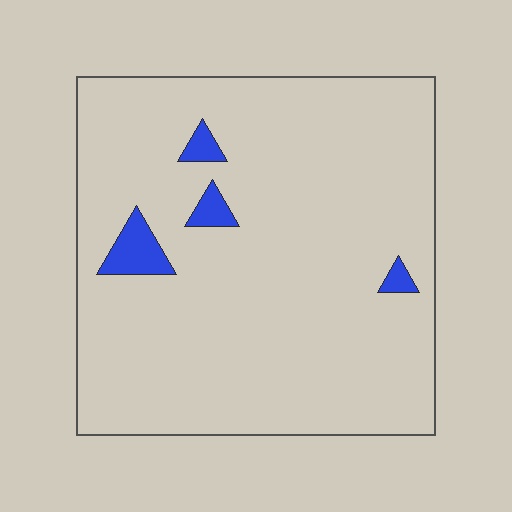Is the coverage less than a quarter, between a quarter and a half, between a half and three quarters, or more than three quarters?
Less than a quarter.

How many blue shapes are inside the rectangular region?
4.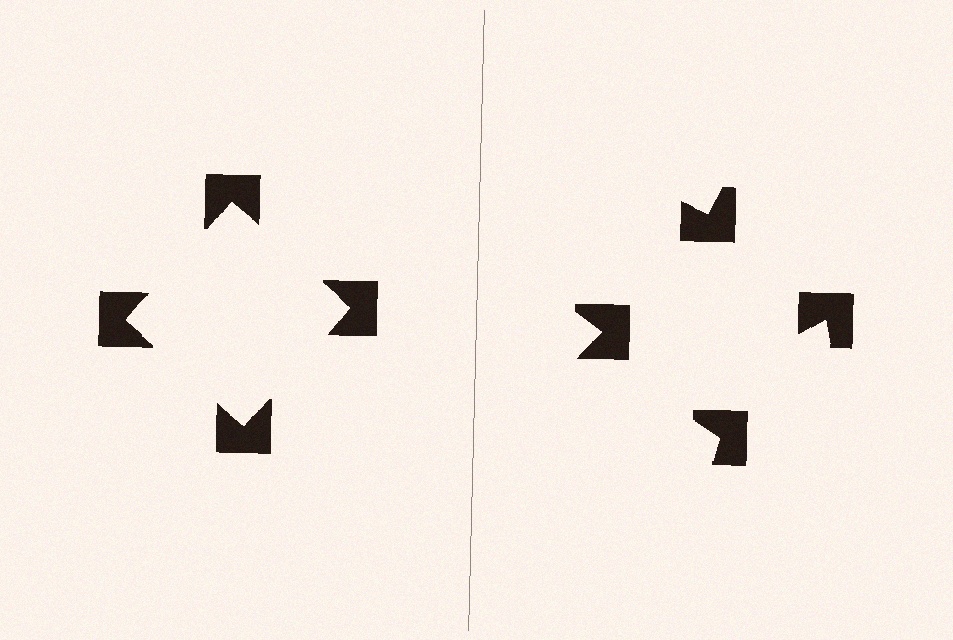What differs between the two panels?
The notched squares are positioned identically on both sides; only the wedge orientations differ. On the left they align to a square; on the right they are misaligned.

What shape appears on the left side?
An illusory square.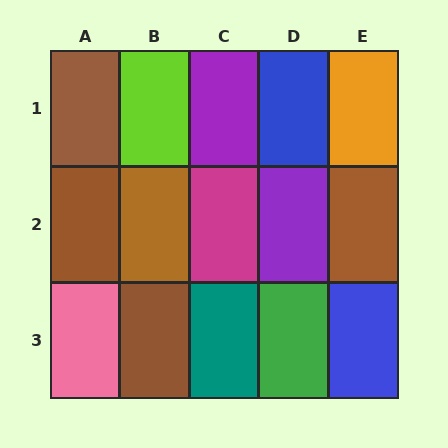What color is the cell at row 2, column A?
Brown.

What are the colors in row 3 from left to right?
Pink, brown, teal, green, blue.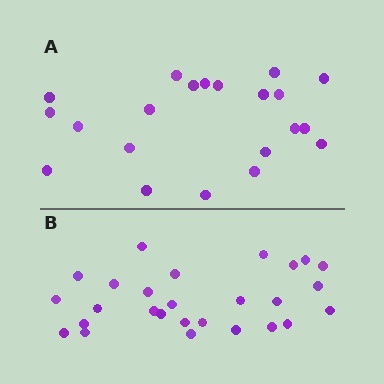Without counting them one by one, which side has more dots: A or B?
Region B (the bottom region) has more dots.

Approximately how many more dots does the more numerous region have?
Region B has about 6 more dots than region A.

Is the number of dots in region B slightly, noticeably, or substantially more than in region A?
Region B has noticeably more, but not dramatically so. The ratio is roughly 1.3 to 1.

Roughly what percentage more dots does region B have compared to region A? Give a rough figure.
About 30% more.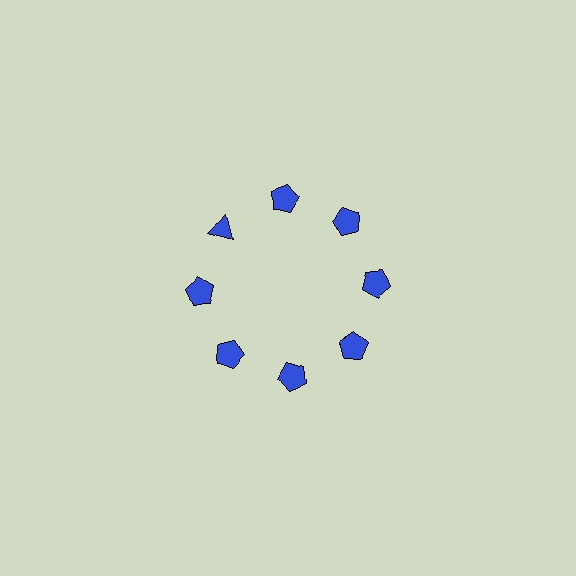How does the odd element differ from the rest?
It has a different shape: triangle instead of pentagon.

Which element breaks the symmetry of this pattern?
The blue triangle at roughly the 10 o'clock position breaks the symmetry. All other shapes are blue pentagons.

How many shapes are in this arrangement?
There are 8 shapes arranged in a ring pattern.